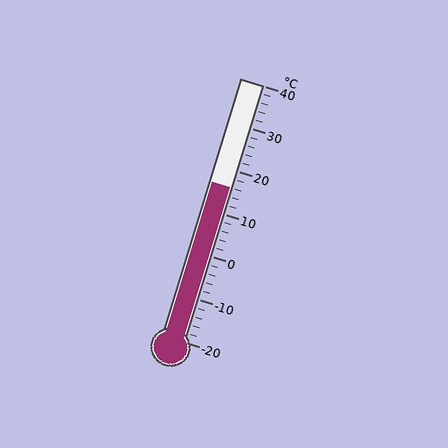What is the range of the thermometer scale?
The thermometer scale ranges from -20°C to 40°C.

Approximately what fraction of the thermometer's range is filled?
The thermometer is filled to approximately 60% of its range.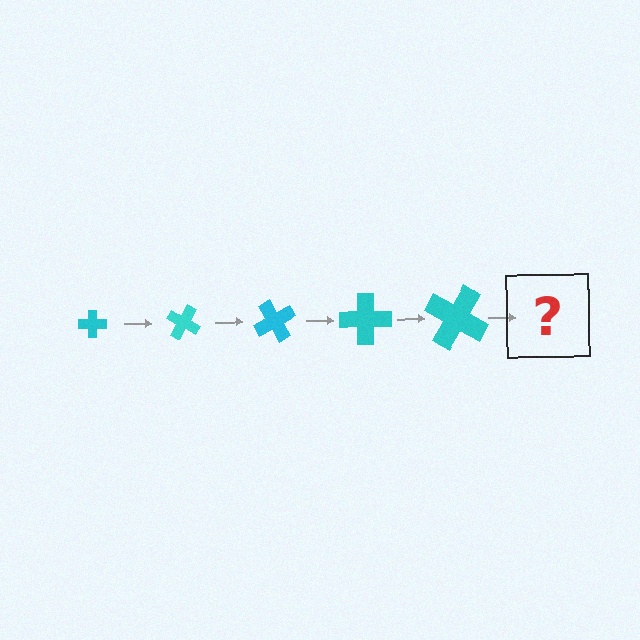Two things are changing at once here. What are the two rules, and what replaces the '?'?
The two rules are that the cross grows larger each step and it rotates 30 degrees each step. The '?' should be a cross, larger than the previous one and rotated 150 degrees from the start.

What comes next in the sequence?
The next element should be a cross, larger than the previous one and rotated 150 degrees from the start.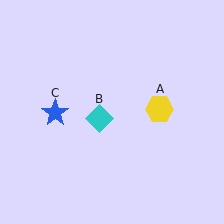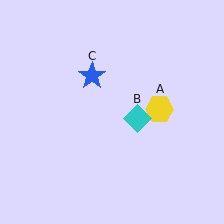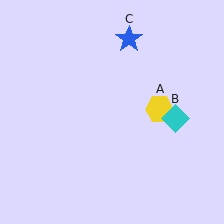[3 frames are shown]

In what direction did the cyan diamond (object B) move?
The cyan diamond (object B) moved right.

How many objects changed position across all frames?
2 objects changed position: cyan diamond (object B), blue star (object C).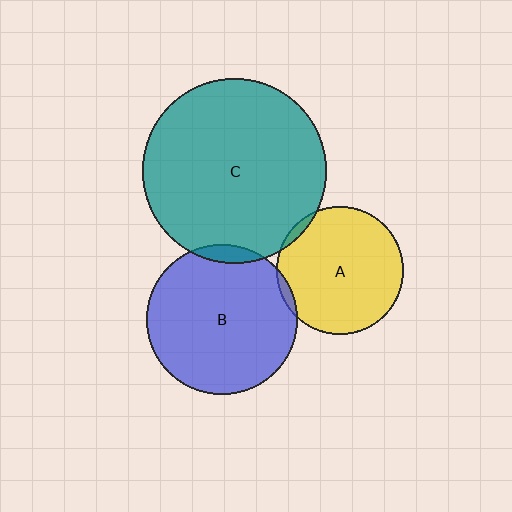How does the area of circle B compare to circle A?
Approximately 1.4 times.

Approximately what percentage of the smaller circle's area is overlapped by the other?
Approximately 5%.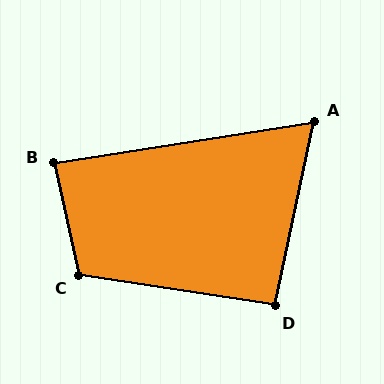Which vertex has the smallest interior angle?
A, at approximately 69 degrees.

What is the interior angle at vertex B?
Approximately 87 degrees (approximately right).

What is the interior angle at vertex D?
Approximately 93 degrees (approximately right).